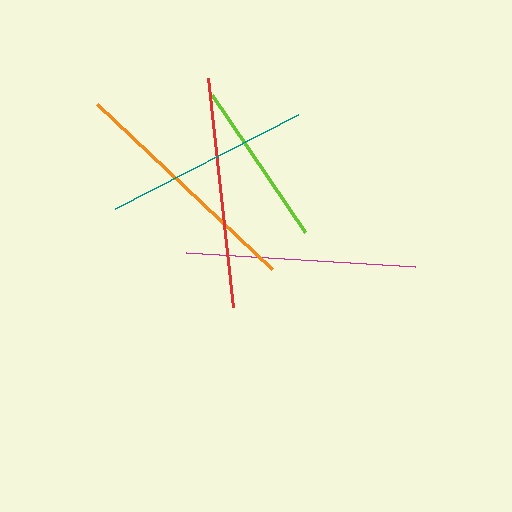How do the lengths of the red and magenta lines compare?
The red and magenta lines are approximately the same length.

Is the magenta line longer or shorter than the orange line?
The orange line is longer than the magenta line.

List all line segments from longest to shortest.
From longest to shortest: orange, red, magenta, teal, lime.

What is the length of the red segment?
The red segment is approximately 231 pixels long.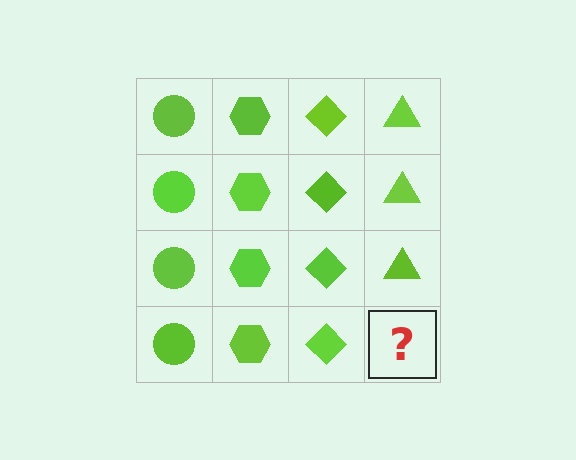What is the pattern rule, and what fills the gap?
The rule is that each column has a consistent shape. The gap should be filled with a lime triangle.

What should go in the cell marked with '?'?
The missing cell should contain a lime triangle.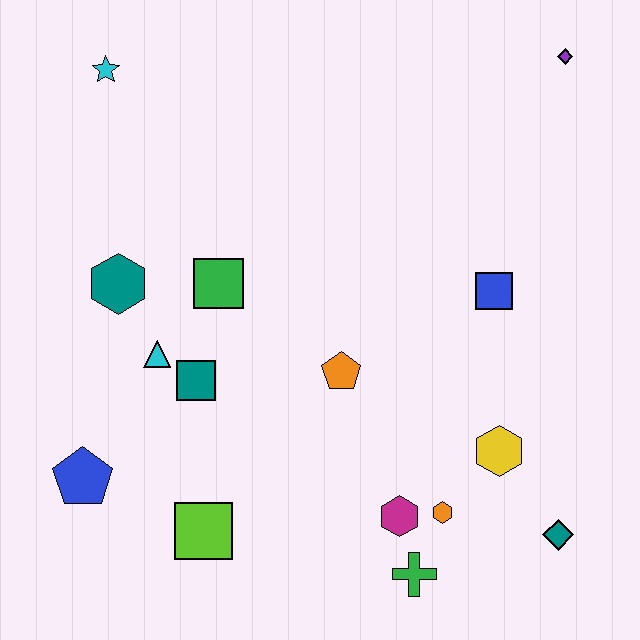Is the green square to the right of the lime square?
Yes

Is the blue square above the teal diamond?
Yes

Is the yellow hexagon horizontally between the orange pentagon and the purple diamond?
Yes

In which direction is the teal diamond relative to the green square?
The teal diamond is to the right of the green square.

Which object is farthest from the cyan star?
The teal diamond is farthest from the cyan star.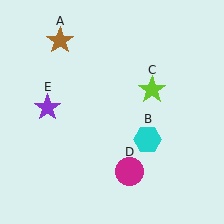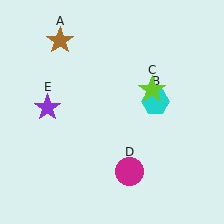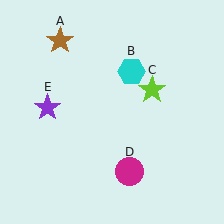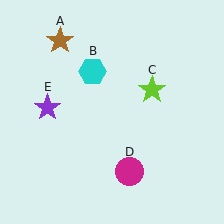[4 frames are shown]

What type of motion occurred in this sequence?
The cyan hexagon (object B) rotated counterclockwise around the center of the scene.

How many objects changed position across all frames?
1 object changed position: cyan hexagon (object B).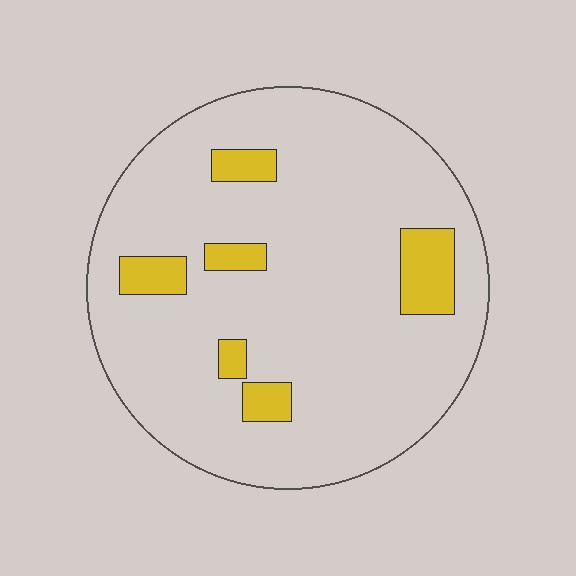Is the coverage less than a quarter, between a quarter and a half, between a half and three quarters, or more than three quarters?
Less than a quarter.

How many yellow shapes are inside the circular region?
6.